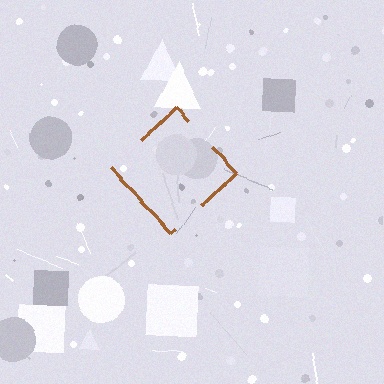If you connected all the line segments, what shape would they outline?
They would outline a diamond.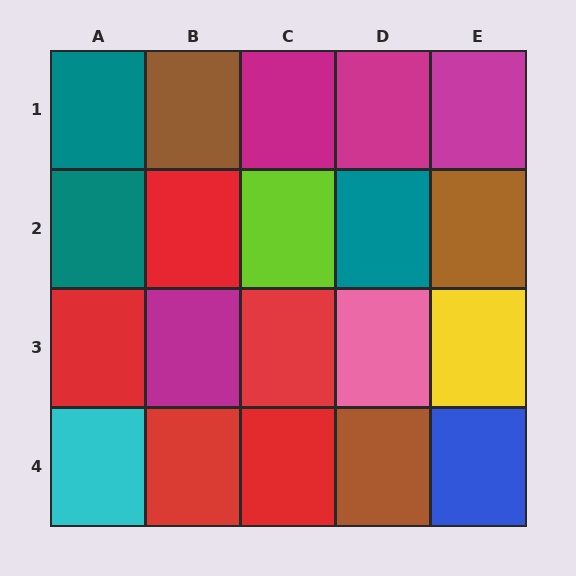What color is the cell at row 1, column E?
Magenta.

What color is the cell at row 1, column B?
Brown.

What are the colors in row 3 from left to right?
Red, magenta, red, pink, yellow.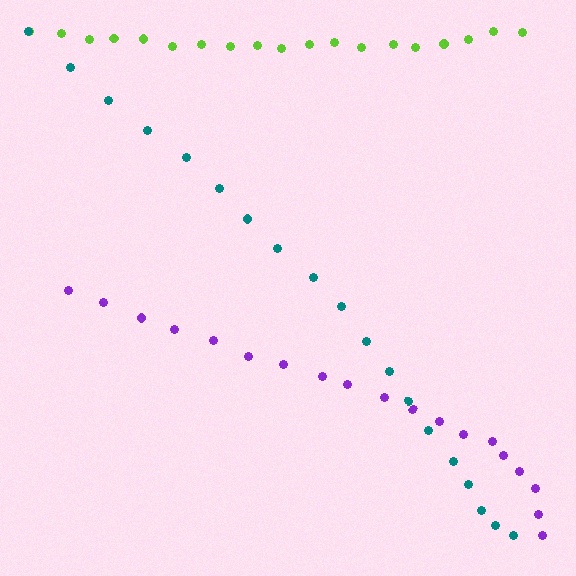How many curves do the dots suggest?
There are 3 distinct paths.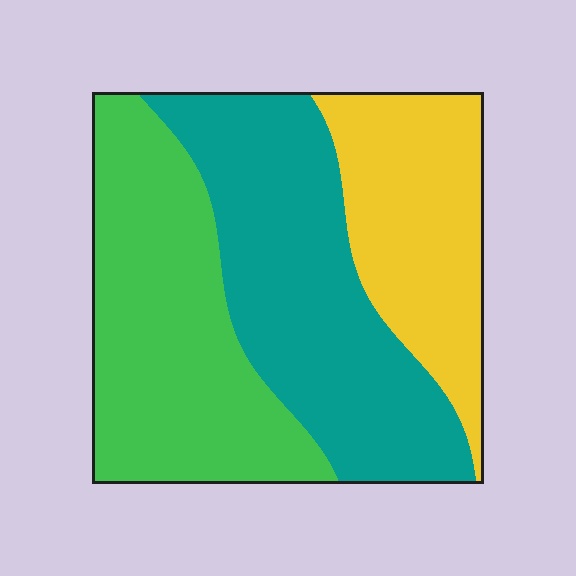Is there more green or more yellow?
Green.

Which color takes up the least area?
Yellow, at roughly 25%.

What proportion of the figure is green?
Green covers around 35% of the figure.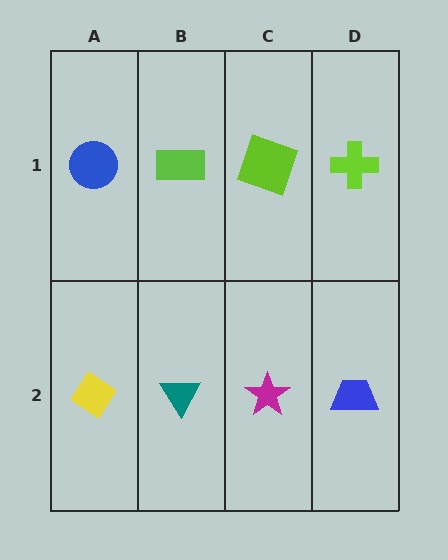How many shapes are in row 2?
4 shapes.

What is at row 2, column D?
A blue trapezoid.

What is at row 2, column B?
A teal triangle.